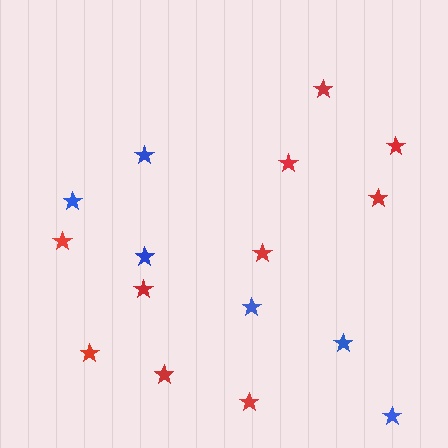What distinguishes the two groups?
There are 2 groups: one group of blue stars (6) and one group of red stars (10).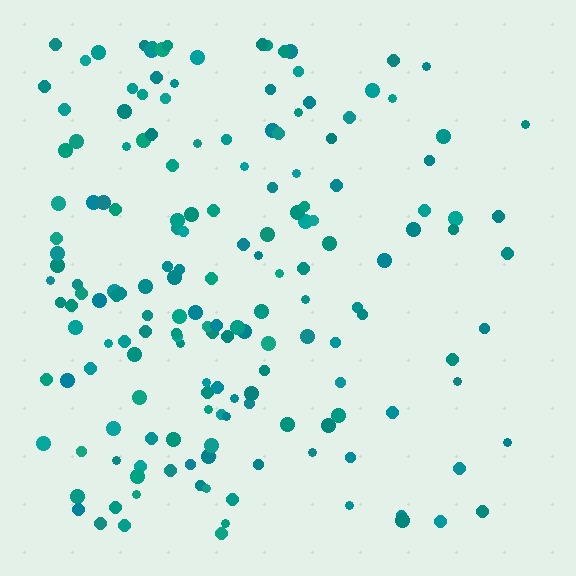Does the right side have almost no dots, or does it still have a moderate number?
Still a moderate number, just noticeably fewer than the left.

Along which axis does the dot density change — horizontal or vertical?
Horizontal.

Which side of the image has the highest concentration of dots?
The left.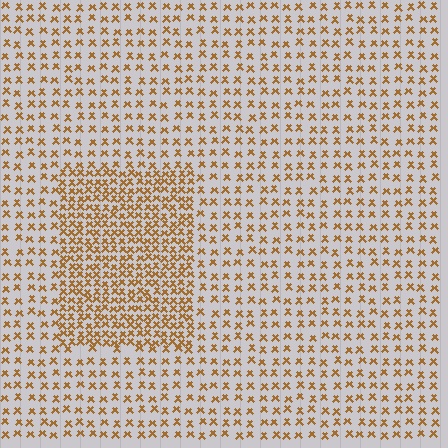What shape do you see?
I see a rectangle.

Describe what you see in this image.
The image contains small brown elements arranged at two different densities. A rectangle-shaped region is visible where the elements are more densely packed than the surrounding area.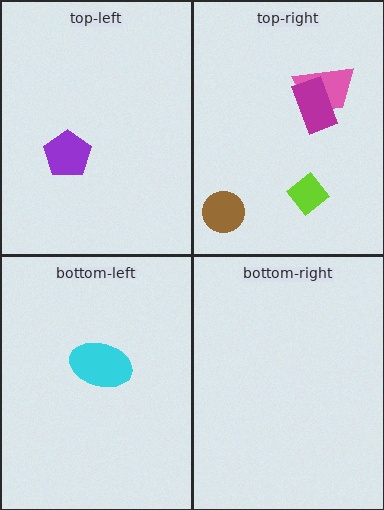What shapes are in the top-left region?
The purple pentagon.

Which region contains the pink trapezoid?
The top-right region.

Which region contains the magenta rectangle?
The top-right region.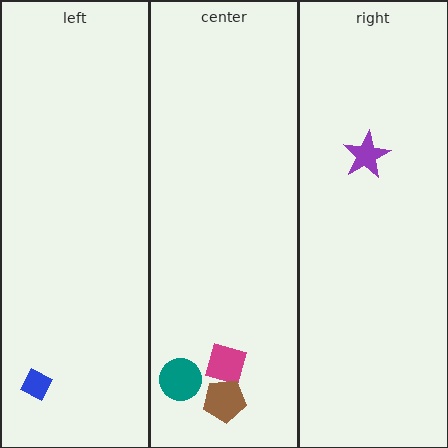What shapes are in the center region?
The teal circle, the magenta square, the brown pentagon.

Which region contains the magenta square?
The center region.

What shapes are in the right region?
The purple star.